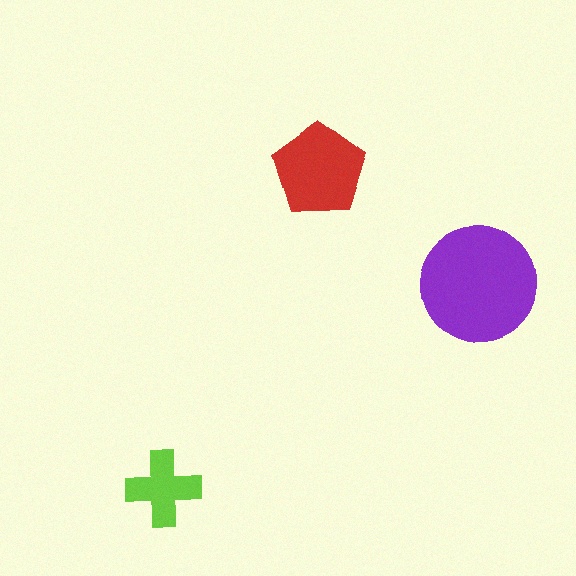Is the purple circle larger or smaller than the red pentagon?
Larger.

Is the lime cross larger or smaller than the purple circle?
Smaller.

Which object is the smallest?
The lime cross.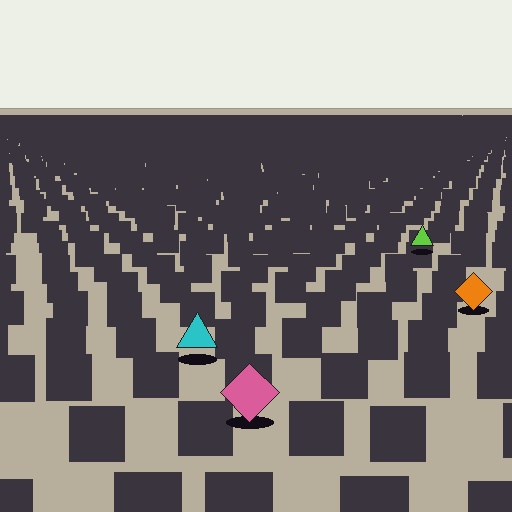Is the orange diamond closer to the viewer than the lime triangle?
Yes. The orange diamond is closer — you can tell from the texture gradient: the ground texture is coarser near it.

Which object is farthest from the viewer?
The lime triangle is farthest from the viewer. It appears smaller and the ground texture around it is denser.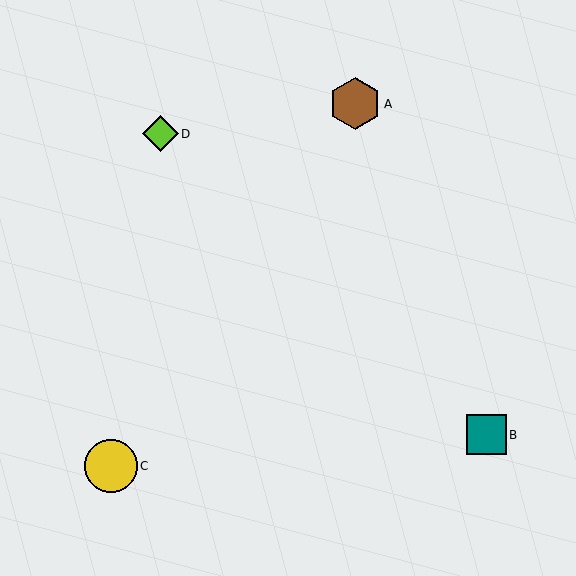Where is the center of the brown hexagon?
The center of the brown hexagon is at (355, 104).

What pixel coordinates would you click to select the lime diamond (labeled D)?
Click at (160, 134) to select the lime diamond D.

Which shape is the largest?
The yellow circle (labeled C) is the largest.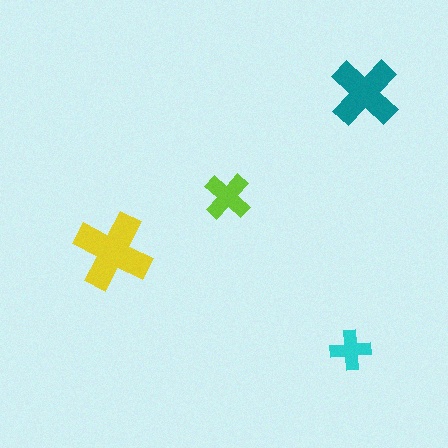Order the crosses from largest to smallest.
the yellow one, the teal one, the lime one, the cyan one.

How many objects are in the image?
There are 4 objects in the image.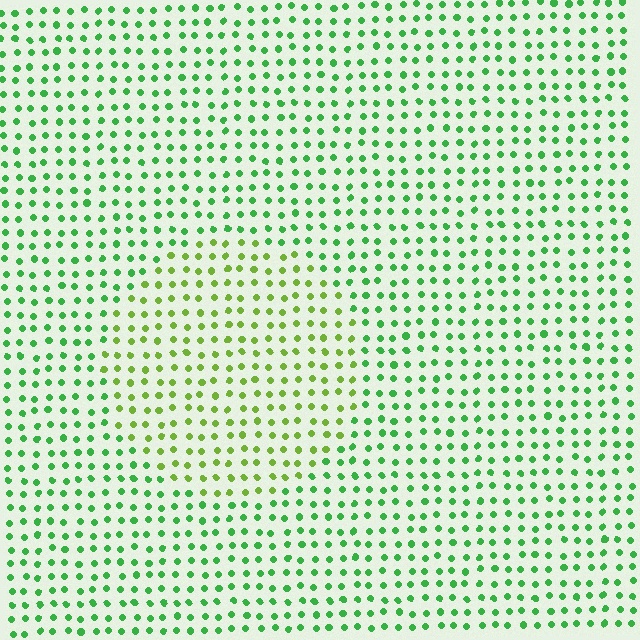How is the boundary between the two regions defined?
The boundary is defined purely by a slight shift in hue (about 35 degrees). Spacing, size, and orientation are identical on both sides.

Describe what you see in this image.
The image is filled with small green elements in a uniform arrangement. A circle-shaped region is visible where the elements are tinted to a slightly different hue, forming a subtle color boundary.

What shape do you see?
I see a circle.